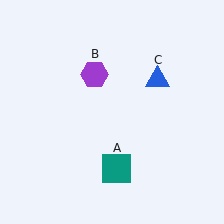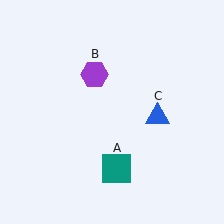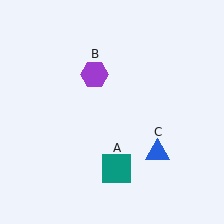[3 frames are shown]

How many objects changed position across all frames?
1 object changed position: blue triangle (object C).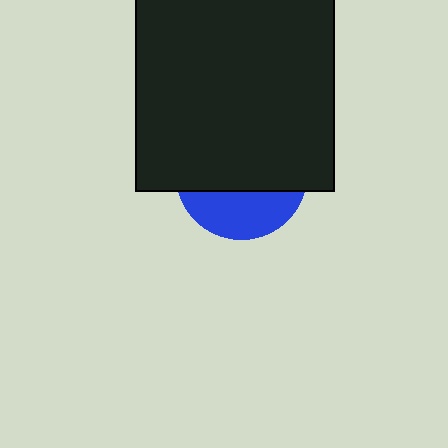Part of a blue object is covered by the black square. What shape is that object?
It is a circle.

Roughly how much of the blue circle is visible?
A small part of it is visible (roughly 34%).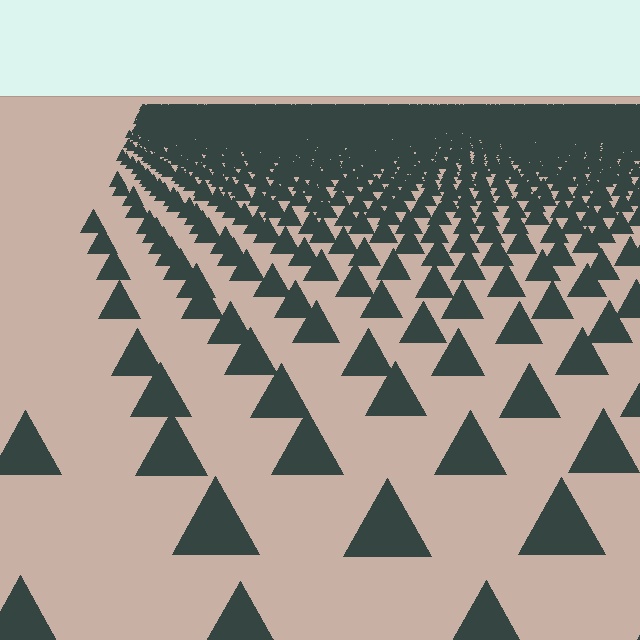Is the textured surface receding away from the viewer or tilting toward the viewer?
The surface is receding away from the viewer. Texture elements get smaller and denser toward the top.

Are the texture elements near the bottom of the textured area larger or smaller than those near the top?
Larger. Near the bottom, elements are closer to the viewer and appear at a bigger on-screen size.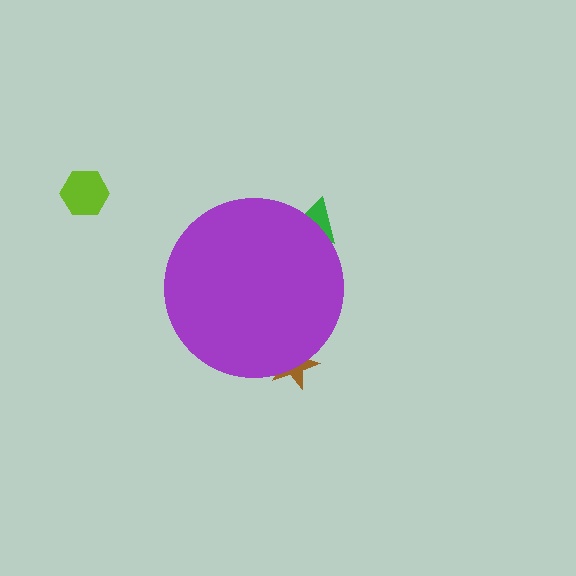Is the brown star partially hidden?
Yes, the brown star is partially hidden behind the purple circle.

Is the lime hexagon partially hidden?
No, the lime hexagon is fully visible.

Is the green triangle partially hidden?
Yes, the green triangle is partially hidden behind the purple circle.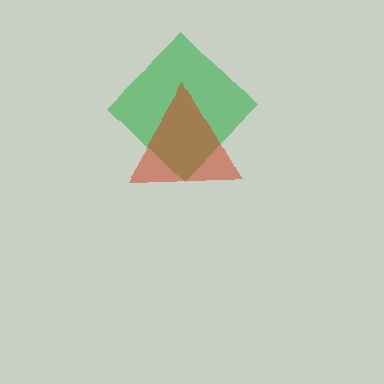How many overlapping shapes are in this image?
There are 2 overlapping shapes in the image.